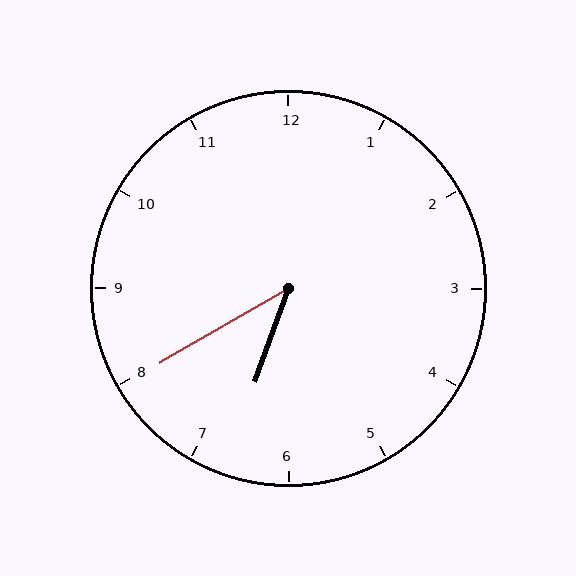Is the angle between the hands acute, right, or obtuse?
It is acute.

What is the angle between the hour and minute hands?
Approximately 40 degrees.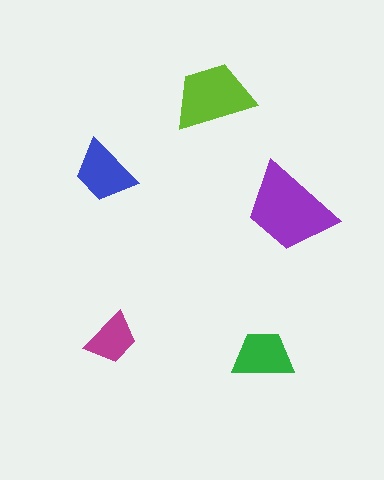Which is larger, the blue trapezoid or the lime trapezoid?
The lime one.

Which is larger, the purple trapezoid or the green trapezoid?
The purple one.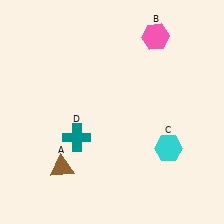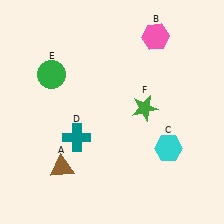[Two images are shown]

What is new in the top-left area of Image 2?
A green circle (E) was added in the top-left area of Image 2.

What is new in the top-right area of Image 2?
A green star (F) was added in the top-right area of Image 2.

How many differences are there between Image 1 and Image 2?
There are 2 differences between the two images.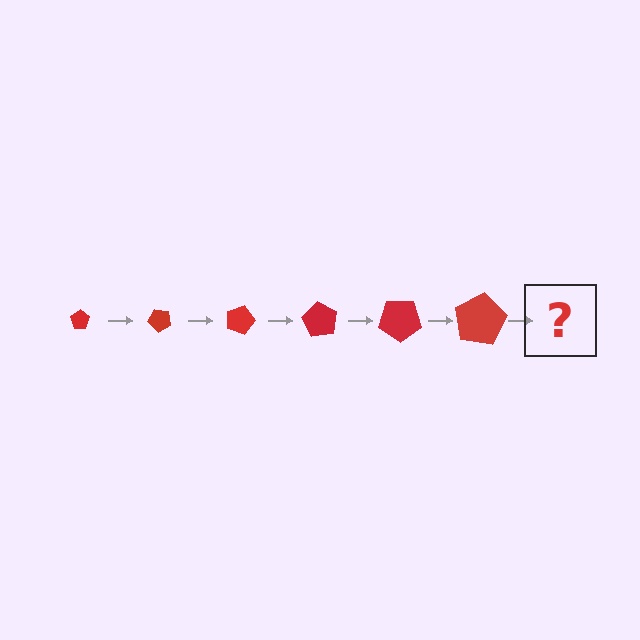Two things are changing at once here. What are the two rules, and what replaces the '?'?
The two rules are that the pentagon grows larger each step and it rotates 45 degrees each step. The '?' should be a pentagon, larger than the previous one and rotated 270 degrees from the start.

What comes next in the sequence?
The next element should be a pentagon, larger than the previous one and rotated 270 degrees from the start.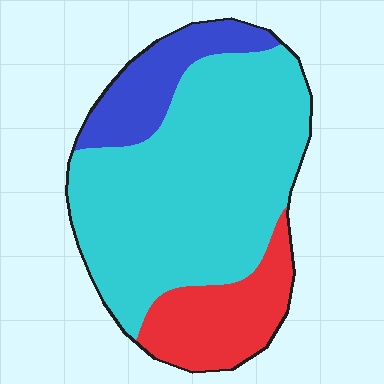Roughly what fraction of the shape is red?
Red covers around 20% of the shape.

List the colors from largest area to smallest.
From largest to smallest: cyan, red, blue.